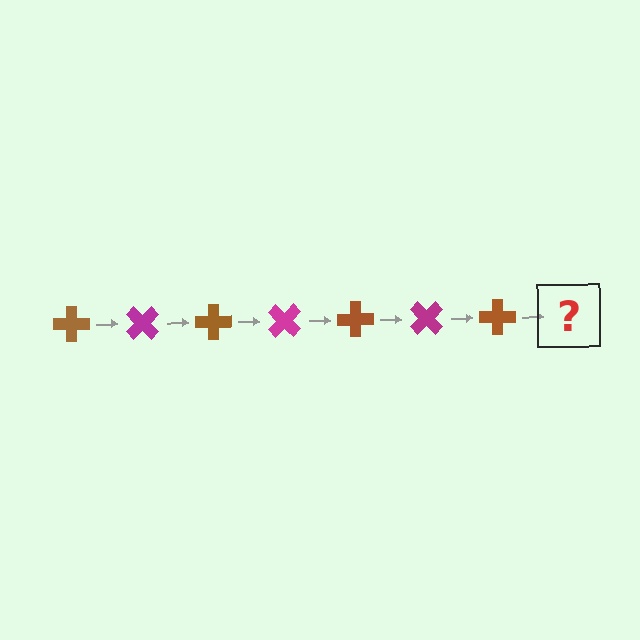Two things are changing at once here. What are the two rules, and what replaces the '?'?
The two rules are that it rotates 45 degrees each step and the color cycles through brown and magenta. The '?' should be a magenta cross, rotated 315 degrees from the start.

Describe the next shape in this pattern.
It should be a magenta cross, rotated 315 degrees from the start.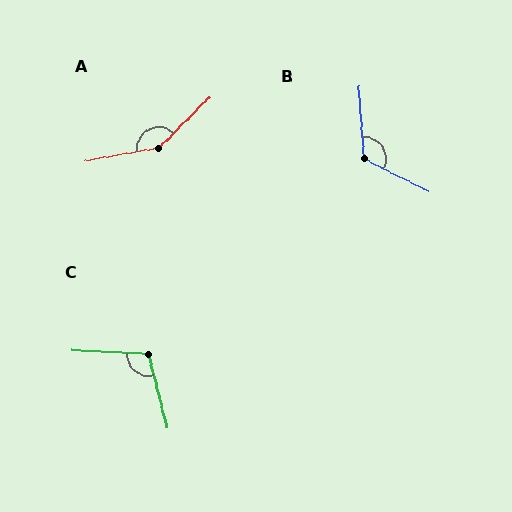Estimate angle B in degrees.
Approximately 120 degrees.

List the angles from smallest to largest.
C (107°), B (120°), A (145°).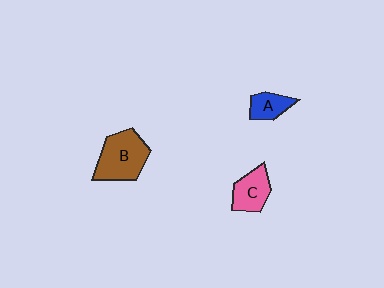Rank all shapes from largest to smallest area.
From largest to smallest: B (brown), C (pink), A (blue).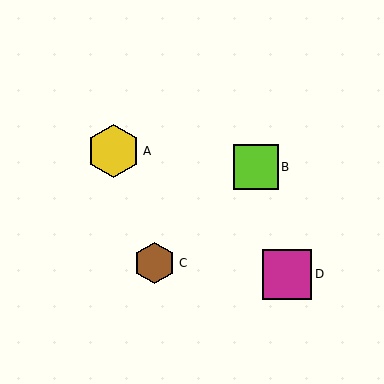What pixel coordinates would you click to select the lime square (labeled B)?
Click at (256, 167) to select the lime square B.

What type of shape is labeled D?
Shape D is a magenta square.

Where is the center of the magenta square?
The center of the magenta square is at (287, 274).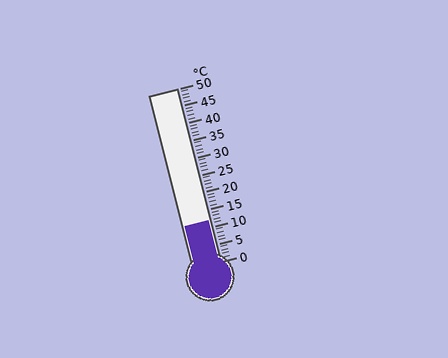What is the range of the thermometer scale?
The thermometer scale ranges from 0°C to 50°C.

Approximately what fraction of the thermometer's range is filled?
The thermometer is filled to approximately 25% of its range.